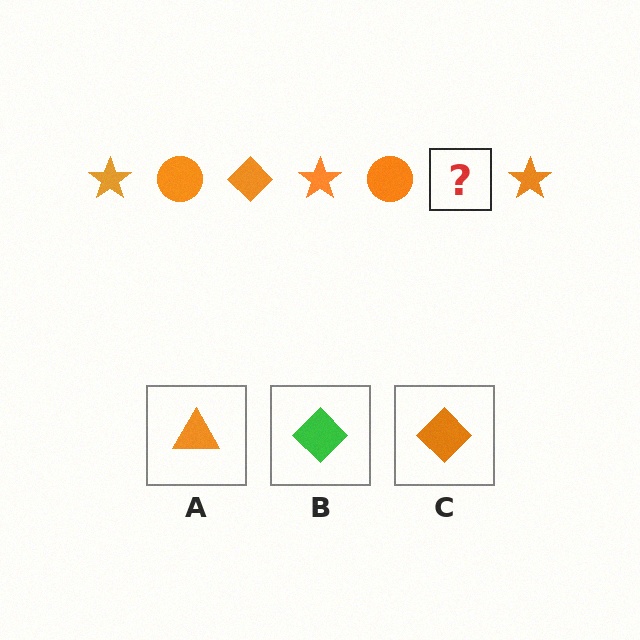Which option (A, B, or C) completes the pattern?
C.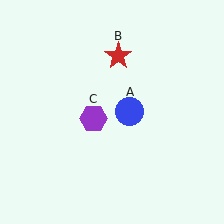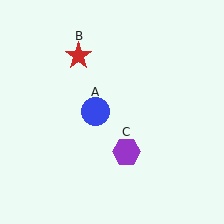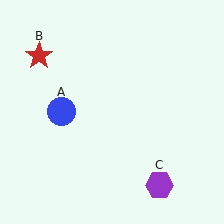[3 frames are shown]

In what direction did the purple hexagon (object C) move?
The purple hexagon (object C) moved down and to the right.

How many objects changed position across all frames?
3 objects changed position: blue circle (object A), red star (object B), purple hexagon (object C).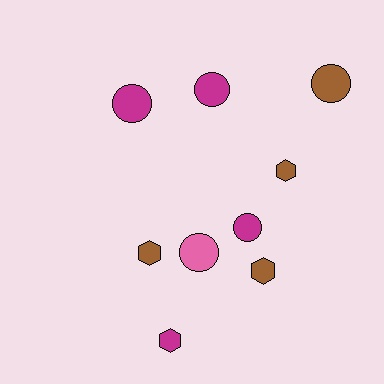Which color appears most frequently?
Magenta, with 4 objects.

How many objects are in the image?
There are 9 objects.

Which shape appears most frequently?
Circle, with 5 objects.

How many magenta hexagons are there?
There is 1 magenta hexagon.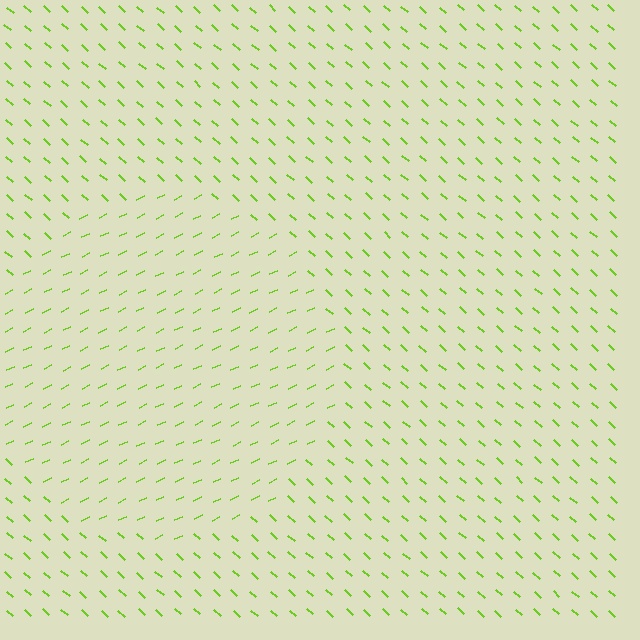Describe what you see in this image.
The image is filled with small lime line segments. A circle region in the image has lines oriented differently from the surrounding lines, creating a visible texture boundary.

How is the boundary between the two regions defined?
The boundary is defined purely by a change in line orientation (approximately 67 degrees difference). All lines are the same color and thickness.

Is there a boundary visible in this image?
Yes, there is a texture boundary formed by a change in line orientation.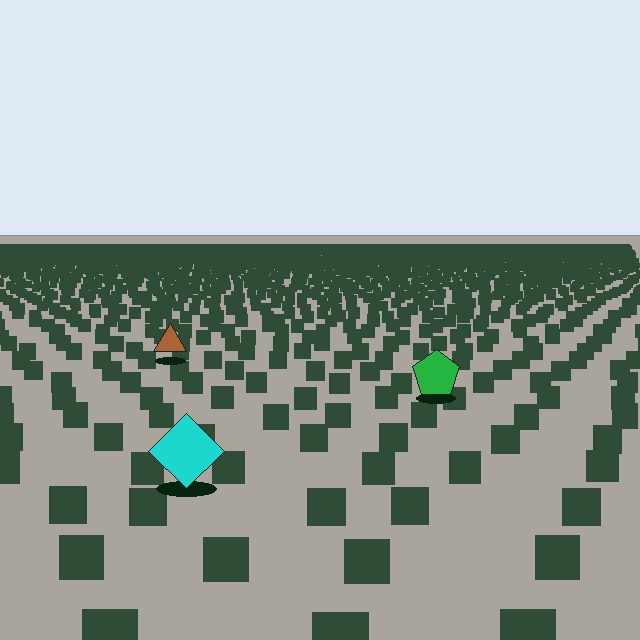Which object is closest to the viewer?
The cyan diamond is closest. The texture marks near it are larger and more spread out.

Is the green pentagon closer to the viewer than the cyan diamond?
No. The cyan diamond is closer — you can tell from the texture gradient: the ground texture is coarser near it.